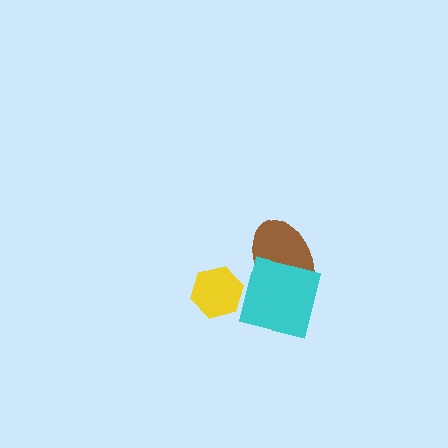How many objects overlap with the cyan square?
1 object overlaps with the cyan square.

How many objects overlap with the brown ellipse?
1 object overlaps with the brown ellipse.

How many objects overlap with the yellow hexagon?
0 objects overlap with the yellow hexagon.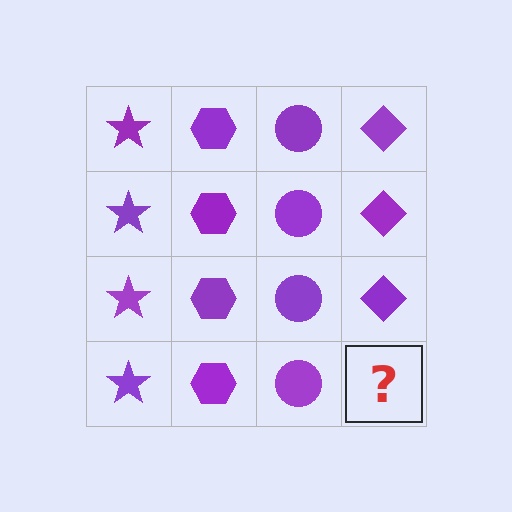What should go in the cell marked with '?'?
The missing cell should contain a purple diamond.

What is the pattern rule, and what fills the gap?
The rule is that each column has a consistent shape. The gap should be filled with a purple diamond.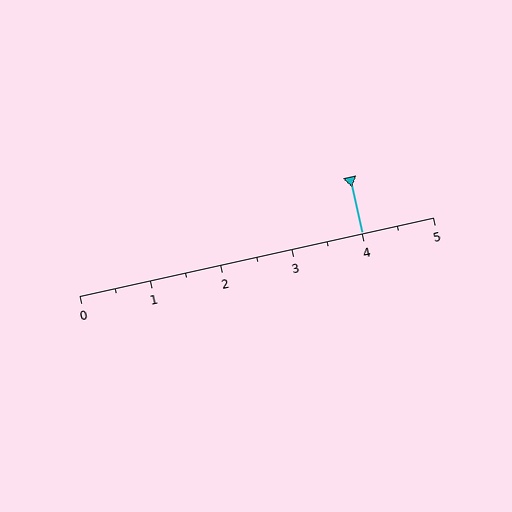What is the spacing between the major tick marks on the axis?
The major ticks are spaced 1 apart.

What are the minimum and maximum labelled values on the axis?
The axis runs from 0 to 5.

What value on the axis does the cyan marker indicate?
The marker indicates approximately 4.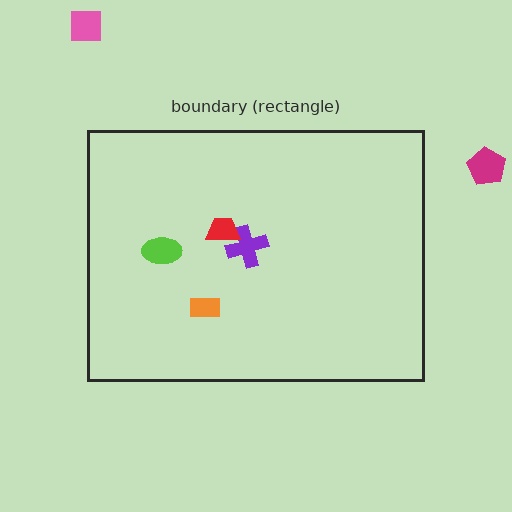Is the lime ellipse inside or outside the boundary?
Inside.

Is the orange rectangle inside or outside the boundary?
Inside.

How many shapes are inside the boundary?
4 inside, 2 outside.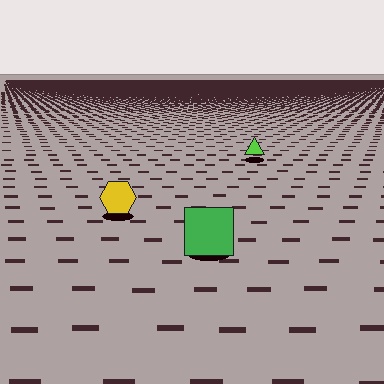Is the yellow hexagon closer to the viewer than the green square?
No. The green square is closer — you can tell from the texture gradient: the ground texture is coarser near it.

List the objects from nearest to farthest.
From nearest to farthest: the green square, the yellow hexagon, the lime triangle.